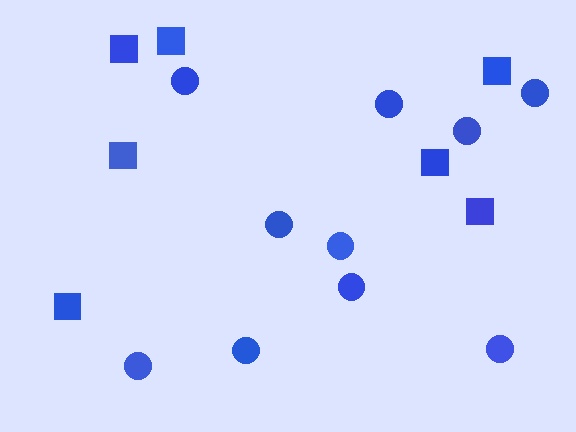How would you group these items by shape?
There are 2 groups: one group of squares (7) and one group of circles (10).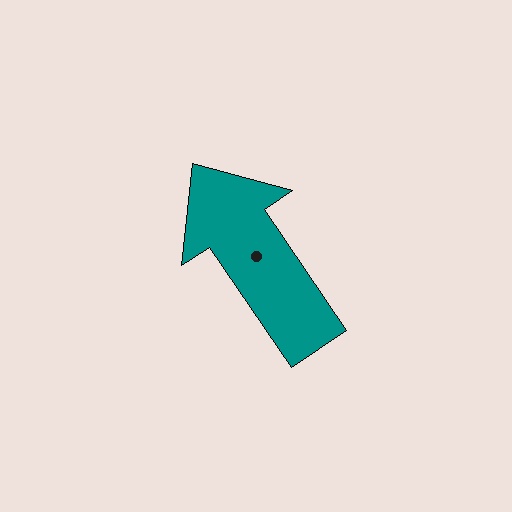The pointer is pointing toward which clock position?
Roughly 11 o'clock.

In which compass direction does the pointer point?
Northwest.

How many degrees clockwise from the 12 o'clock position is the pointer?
Approximately 326 degrees.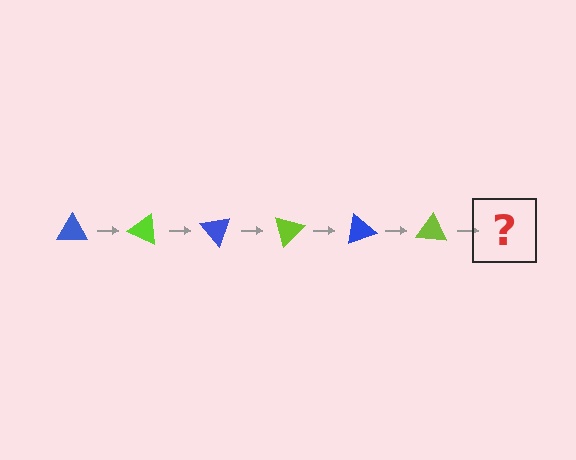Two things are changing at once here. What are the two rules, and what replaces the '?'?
The two rules are that it rotates 25 degrees each step and the color cycles through blue and lime. The '?' should be a blue triangle, rotated 150 degrees from the start.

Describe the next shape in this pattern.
It should be a blue triangle, rotated 150 degrees from the start.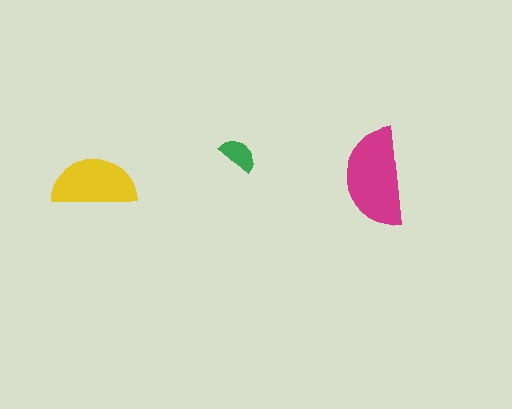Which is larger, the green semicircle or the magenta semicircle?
The magenta one.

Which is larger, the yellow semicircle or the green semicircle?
The yellow one.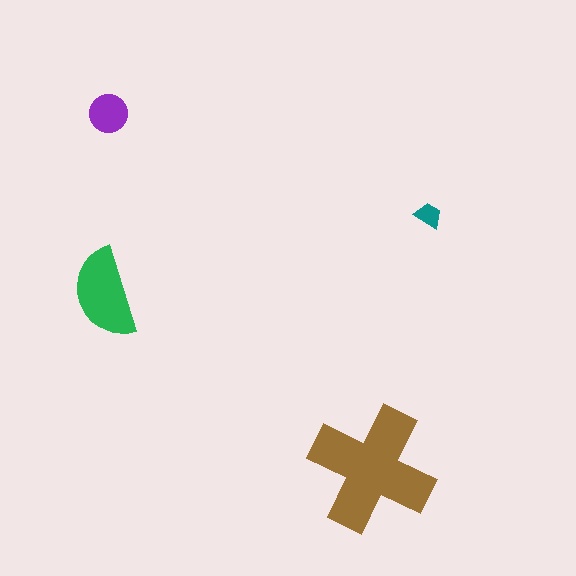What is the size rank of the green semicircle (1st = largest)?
2nd.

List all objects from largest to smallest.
The brown cross, the green semicircle, the purple circle, the teal trapezoid.